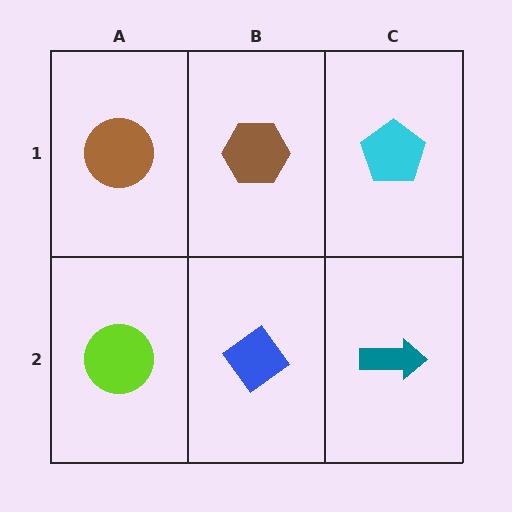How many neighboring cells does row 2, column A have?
2.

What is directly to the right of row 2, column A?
A blue diamond.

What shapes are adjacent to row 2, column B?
A brown hexagon (row 1, column B), a lime circle (row 2, column A), a teal arrow (row 2, column C).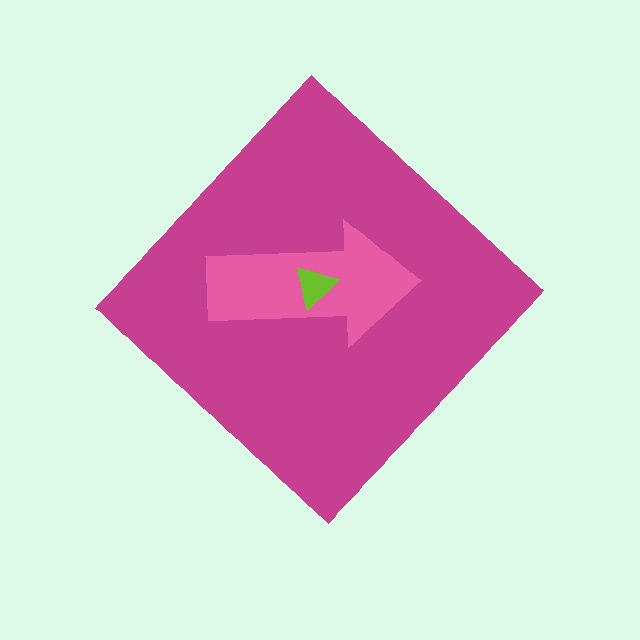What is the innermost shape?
The lime triangle.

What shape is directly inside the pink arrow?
The lime triangle.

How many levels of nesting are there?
3.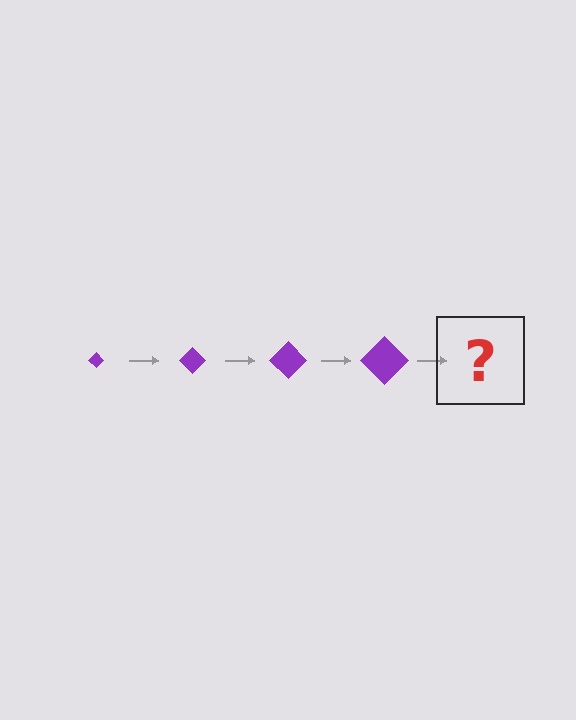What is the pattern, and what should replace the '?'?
The pattern is that the diamond gets progressively larger each step. The '?' should be a purple diamond, larger than the previous one.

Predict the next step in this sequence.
The next step is a purple diamond, larger than the previous one.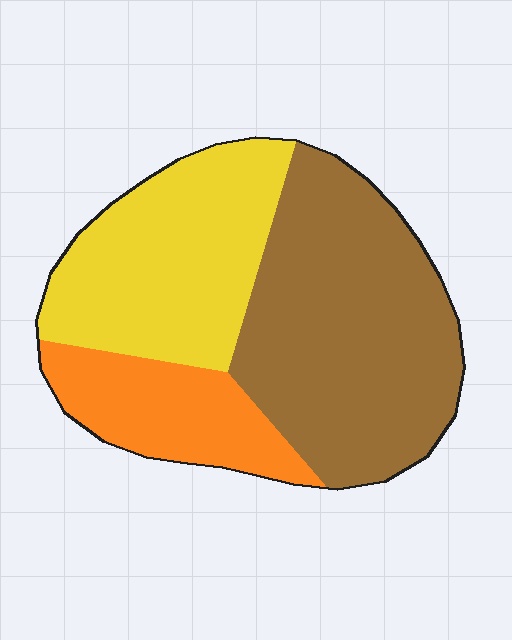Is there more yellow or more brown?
Brown.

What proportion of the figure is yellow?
Yellow takes up about one third (1/3) of the figure.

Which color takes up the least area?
Orange, at roughly 20%.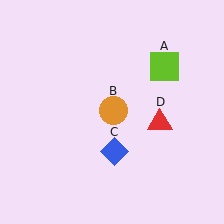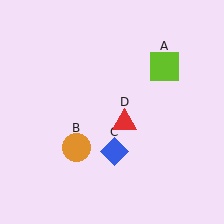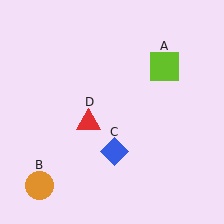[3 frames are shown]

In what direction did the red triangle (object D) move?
The red triangle (object D) moved left.